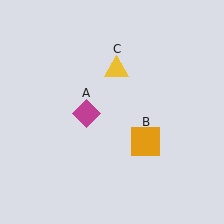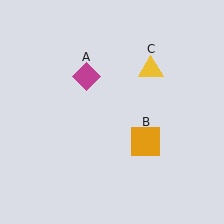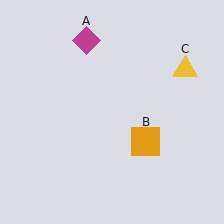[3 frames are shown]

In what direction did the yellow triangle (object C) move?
The yellow triangle (object C) moved right.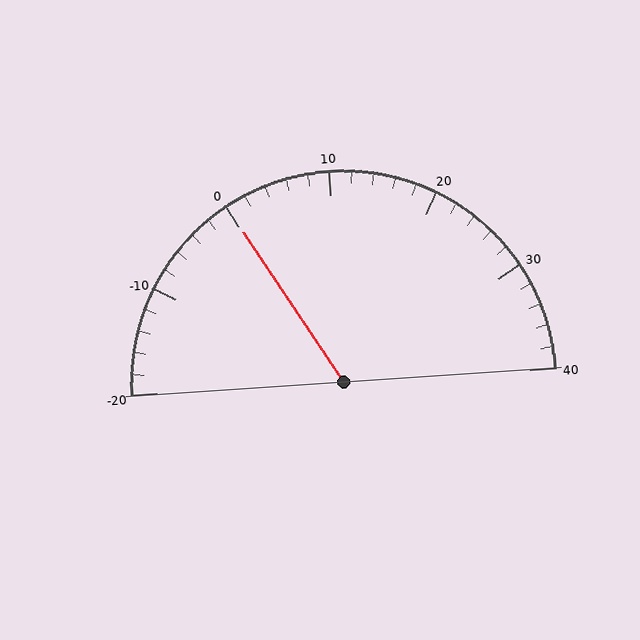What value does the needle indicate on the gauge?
The needle indicates approximately 0.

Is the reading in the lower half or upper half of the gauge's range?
The reading is in the lower half of the range (-20 to 40).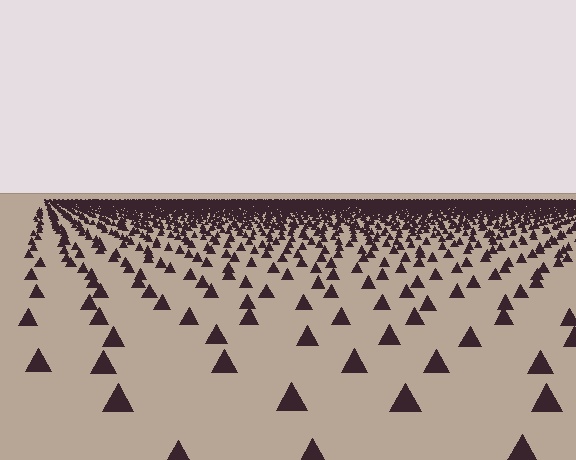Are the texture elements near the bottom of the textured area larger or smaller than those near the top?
Larger. Near the bottom, elements are closer to the viewer and appear at a bigger on-screen size.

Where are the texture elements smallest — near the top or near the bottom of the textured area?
Near the top.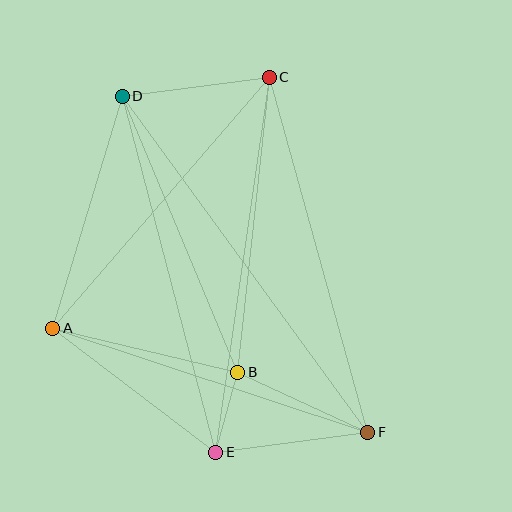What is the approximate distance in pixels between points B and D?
The distance between B and D is approximately 299 pixels.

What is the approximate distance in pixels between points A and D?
The distance between A and D is approximately 242 pixels.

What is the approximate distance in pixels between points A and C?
The distance between A and C is approximately 331 pixels.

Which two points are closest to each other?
Points B and E are closest to each other.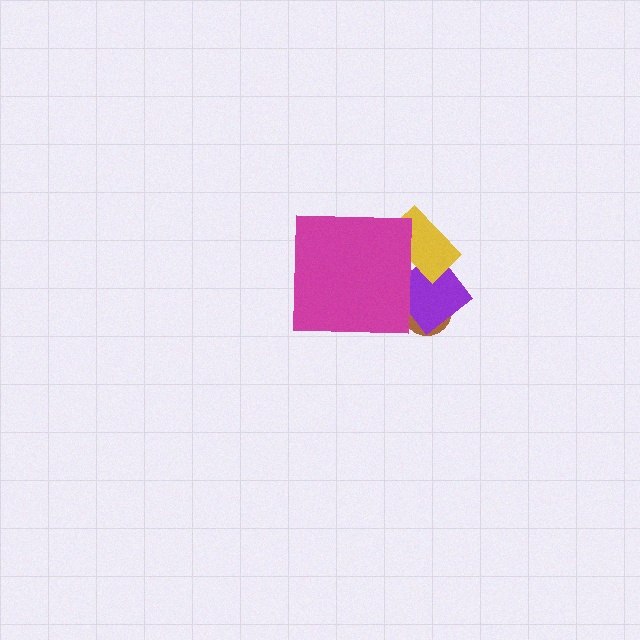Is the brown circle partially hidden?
Yes, the brown circle is partially hidden behind the magenta square.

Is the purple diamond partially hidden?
Yes, the purple diamond is partially hidden behind the magenta square.